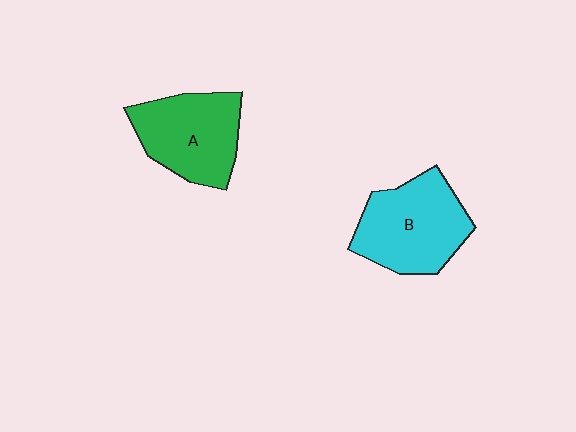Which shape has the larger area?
Shape B (cyan).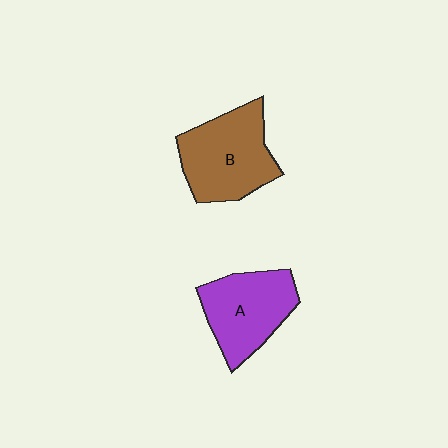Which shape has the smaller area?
Shape A (purple).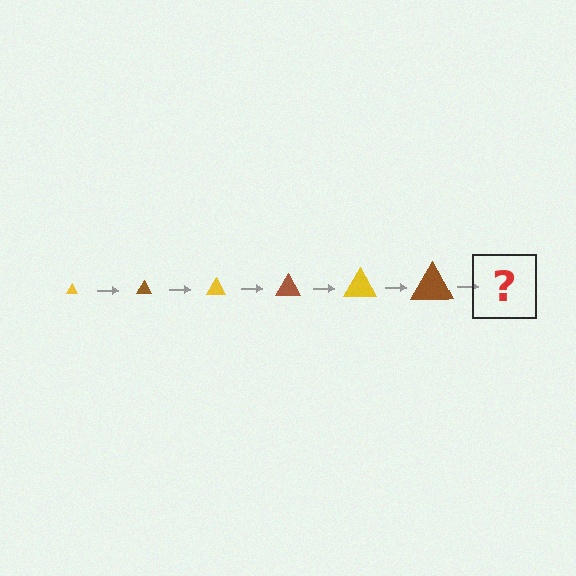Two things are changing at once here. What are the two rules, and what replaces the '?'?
The two rules are that the triangle grows larger each step and the color cycles through yellow and brown. The '?' should be a yellow triangle, larger than the previous one.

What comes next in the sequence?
The next element should be a yellow triangle, larger than the previous one.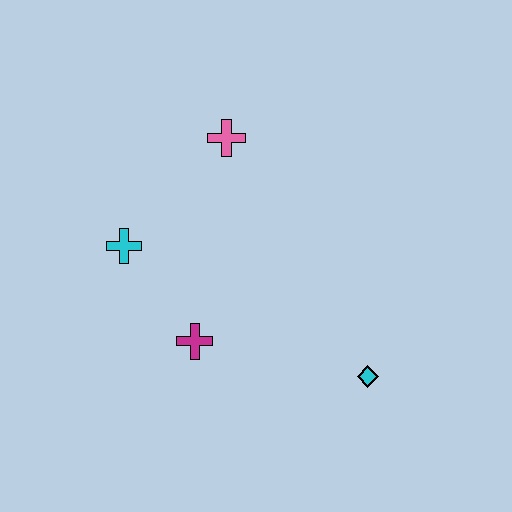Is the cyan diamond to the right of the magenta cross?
Yes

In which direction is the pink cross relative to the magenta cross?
The pink cross is above the magenta cross.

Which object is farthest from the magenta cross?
The pink cross is farthest from the magenta cross.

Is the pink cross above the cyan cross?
Yes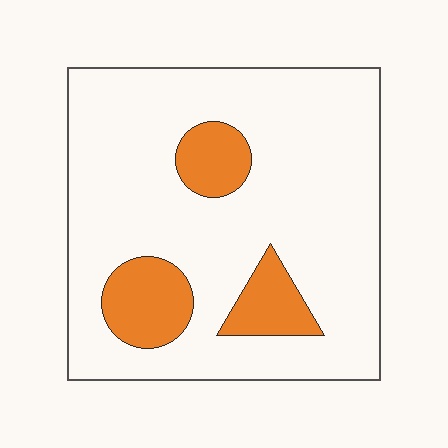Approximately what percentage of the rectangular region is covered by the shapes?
Approximately 15%.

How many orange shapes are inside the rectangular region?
3.